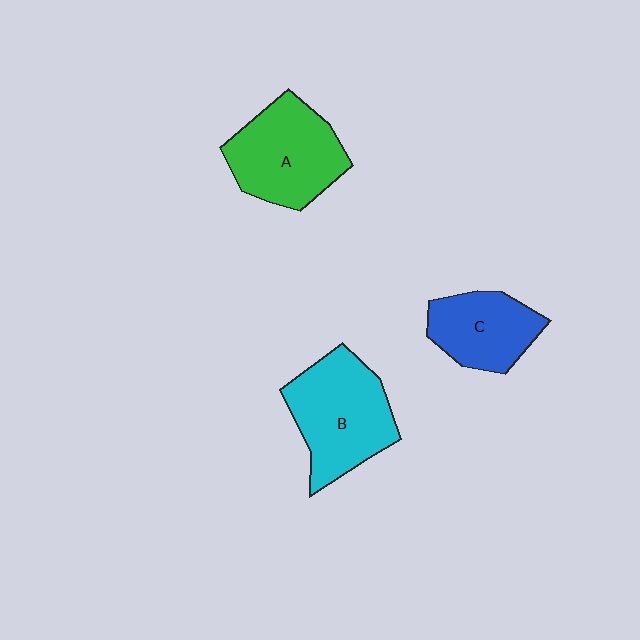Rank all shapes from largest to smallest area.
From largest to smallest: B (cyan), A (green), C (blue).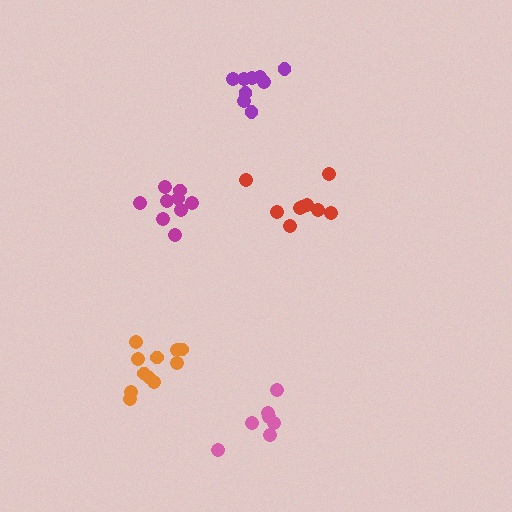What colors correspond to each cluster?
The clusters are colored: red, orange, pink, magenta, purple.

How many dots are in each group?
Group 1: 9 dots, Group 2: 11 dots, Group 3: 7 dots, Group 4: 9 dots, Group 5: 9 dots (45 total).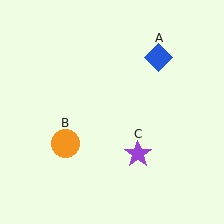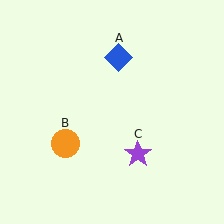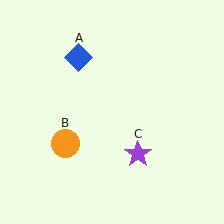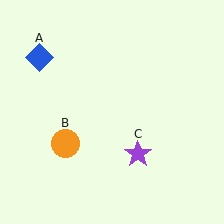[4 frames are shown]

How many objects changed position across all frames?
1 object changed position: blue diamond (object A).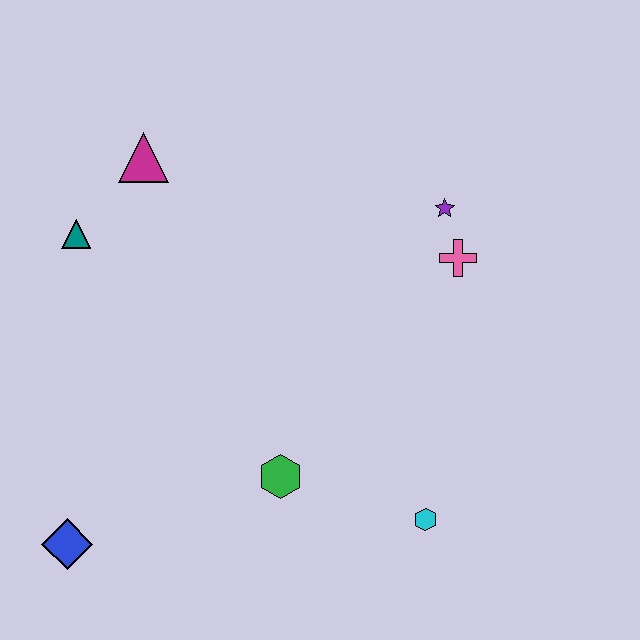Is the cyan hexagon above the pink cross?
No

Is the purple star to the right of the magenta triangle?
Yes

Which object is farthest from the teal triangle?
The cyan hexagon is farthest from the teal triangle.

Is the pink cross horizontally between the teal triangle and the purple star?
No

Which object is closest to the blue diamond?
The green hexagon is closest to the blue diamond.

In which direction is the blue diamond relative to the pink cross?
The blue diamond is to the left of the pink cross.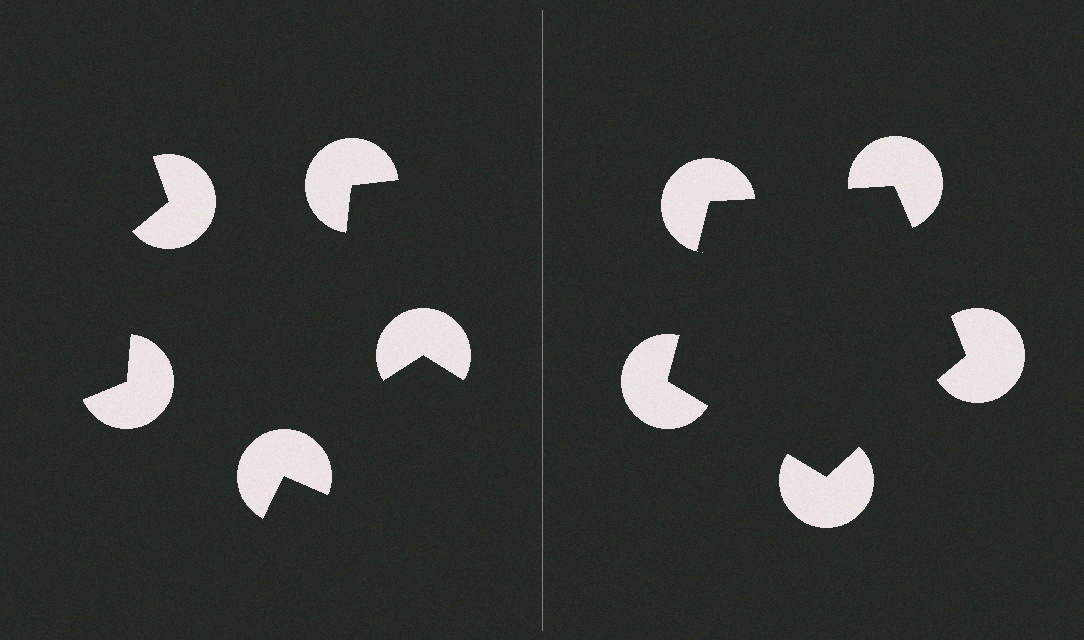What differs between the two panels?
The pac-man discs are positioned identically on both sides; only the wedge orientations differ. On the right they align to a pentagon; on the left they are misaligned.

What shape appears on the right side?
An illusory pentagon.